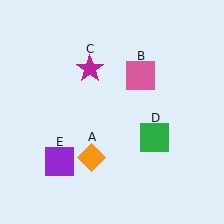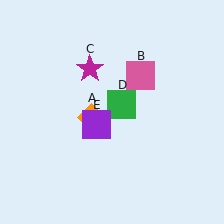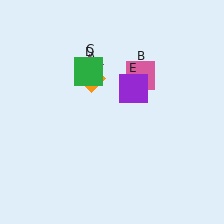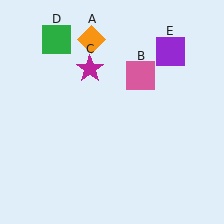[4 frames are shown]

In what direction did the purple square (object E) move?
The purple square (object E) moved up and to the right.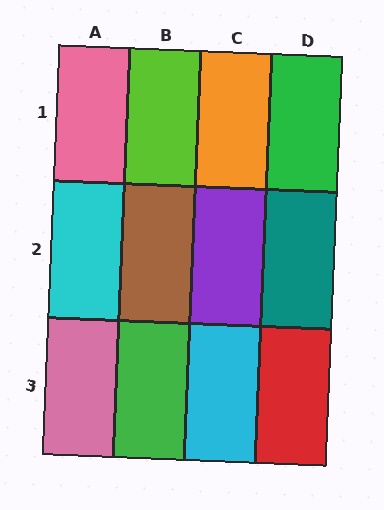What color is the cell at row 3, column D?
Red.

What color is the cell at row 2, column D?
Teal.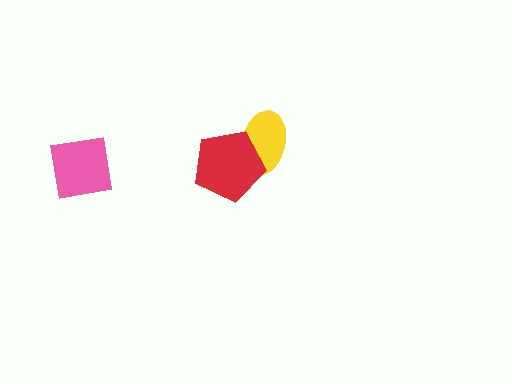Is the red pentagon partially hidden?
No, no other shape covers it.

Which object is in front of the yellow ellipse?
The red pentagon is in front of the yellow ellipse.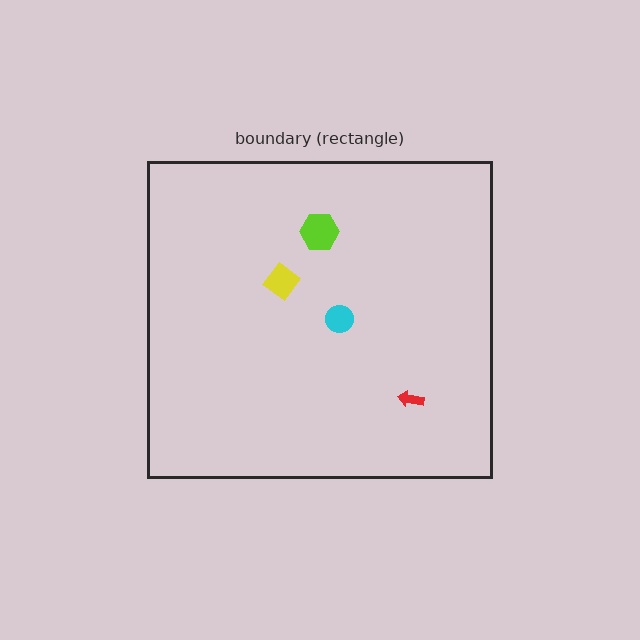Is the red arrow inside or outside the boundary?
Inside.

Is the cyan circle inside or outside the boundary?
Inside.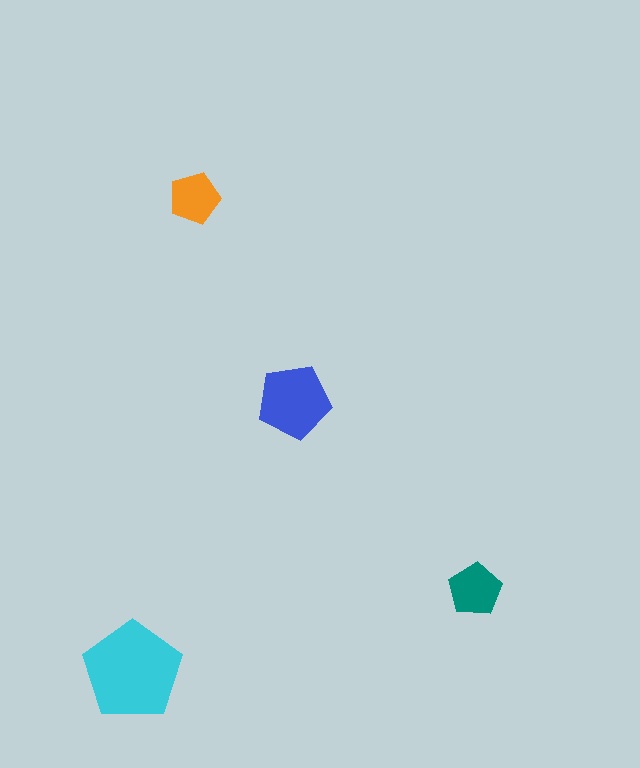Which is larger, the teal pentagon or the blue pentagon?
The blue one.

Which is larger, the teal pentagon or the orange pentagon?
The teal one.